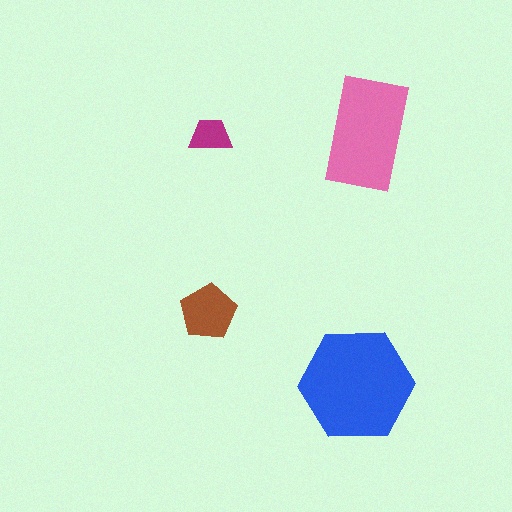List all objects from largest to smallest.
The blue hexagon, the pink rectangle, the brown pentagon, the magenta trapezoid.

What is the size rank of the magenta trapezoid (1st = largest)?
4th.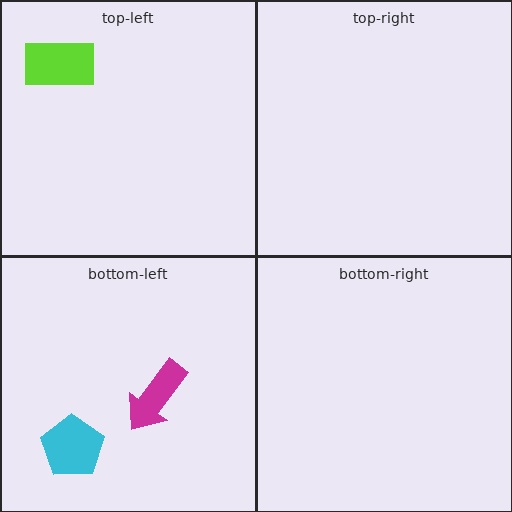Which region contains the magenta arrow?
The bottom-left region.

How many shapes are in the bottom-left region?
2.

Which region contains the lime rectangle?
The top-left region.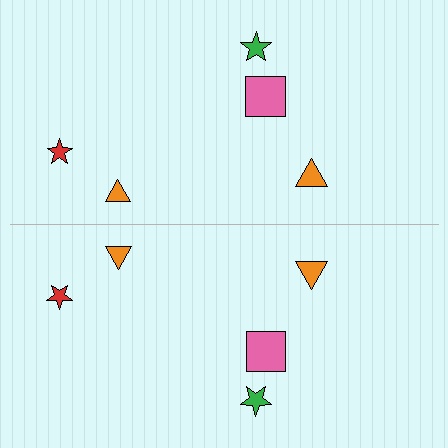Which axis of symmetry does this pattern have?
The pattern has a horizontal axis of symmetry running through the center of the image.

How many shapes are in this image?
There are 10 shapes in this image.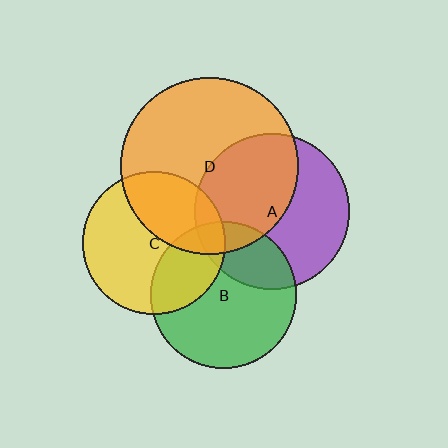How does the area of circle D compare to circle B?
Approximately 1.5 times.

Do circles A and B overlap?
Yes.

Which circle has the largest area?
Circle D (orange).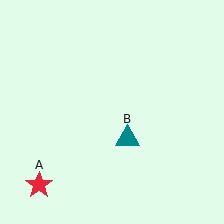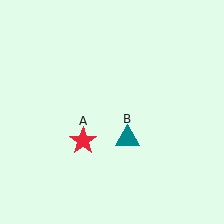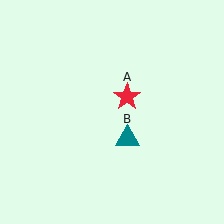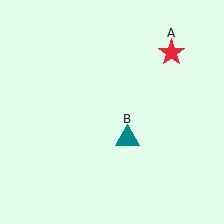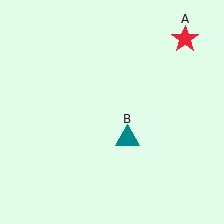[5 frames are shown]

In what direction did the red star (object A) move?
The red star (object A) moved up and to the right.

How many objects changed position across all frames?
1 object changed position: red star (object A).